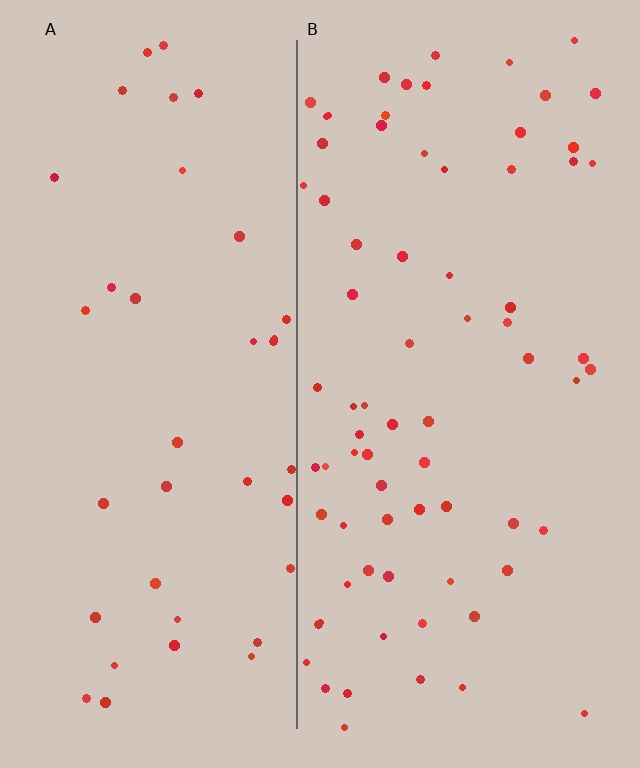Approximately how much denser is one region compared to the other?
Approximately 1.9× — region B over region A.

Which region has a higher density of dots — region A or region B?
B (the right).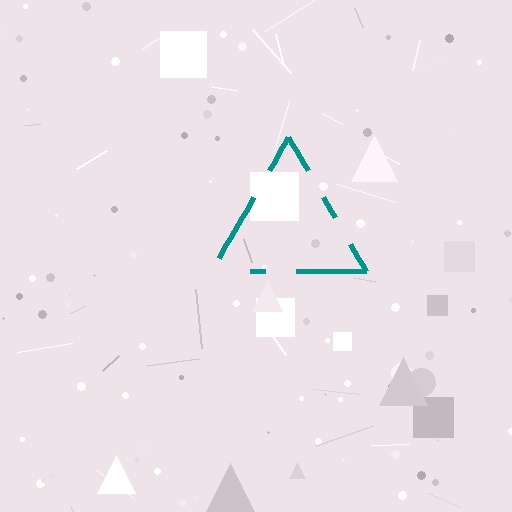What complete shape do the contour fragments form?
The contour fragments form a triangle.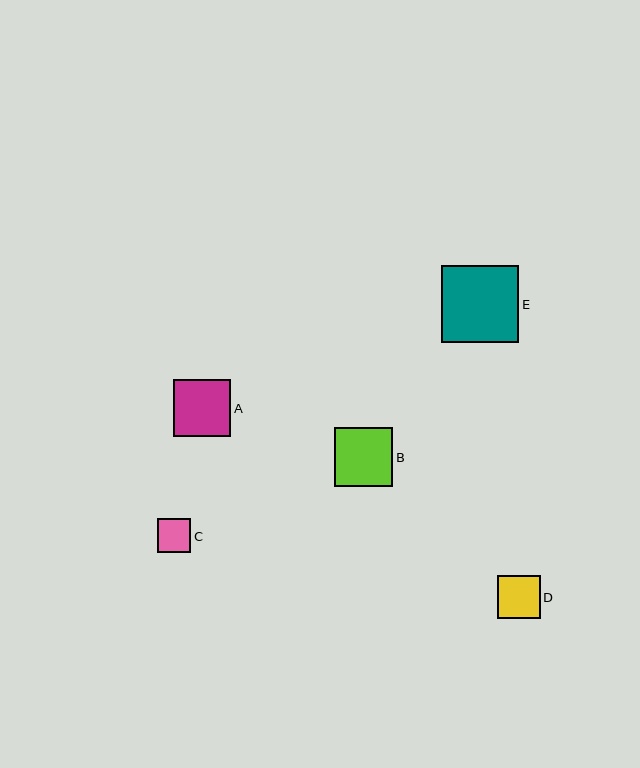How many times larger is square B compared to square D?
Square B is approximately 1.4 times the size of square D.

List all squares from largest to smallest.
From largest to smallest: E, B, A, D, C.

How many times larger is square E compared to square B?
Square E is approximately 1.3 times the size of square B.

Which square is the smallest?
Square C is the smallest with a size of approximately 34 pixels.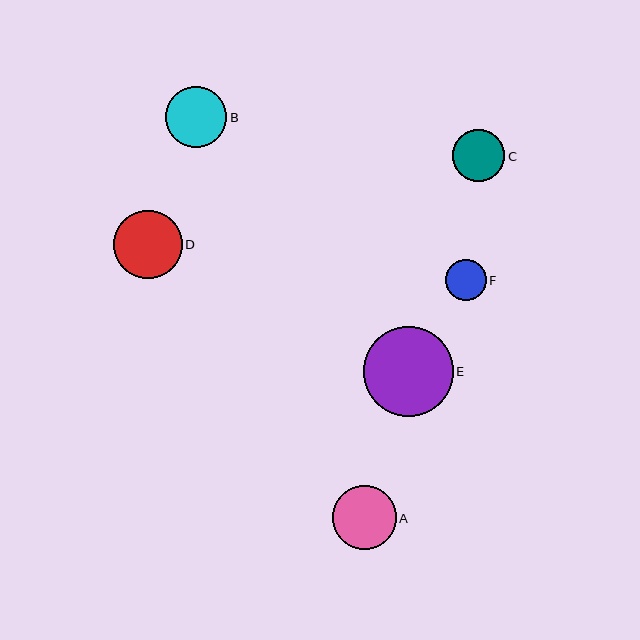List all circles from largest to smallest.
From largest to smallest: E, D, A, B, C, F.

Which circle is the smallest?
Circle F is the smallest with a size of approximately 41 pixels.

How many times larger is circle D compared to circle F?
Circle D is approximately 1.7 times the size of circle F.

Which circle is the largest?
Circle E is the largest with a size of approximately 90 pixels.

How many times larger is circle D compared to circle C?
Circle D is approximately 1.3 times the size of circle C.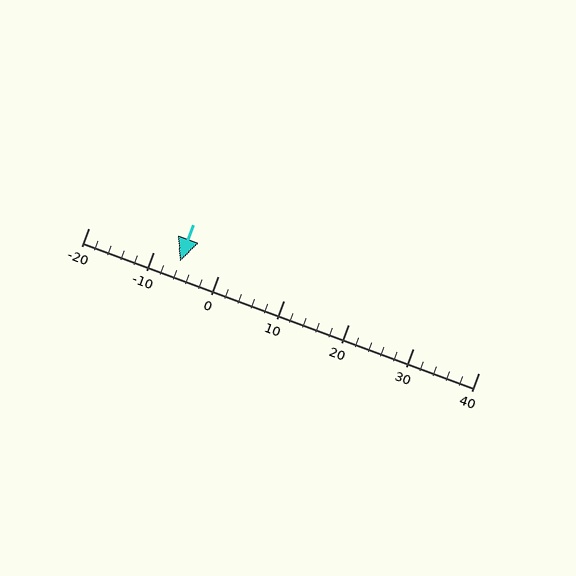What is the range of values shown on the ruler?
The ruler shows values from -20 to 40.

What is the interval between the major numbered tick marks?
The major tick marks are spaced 10 units apart.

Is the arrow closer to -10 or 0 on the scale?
The arrow is closer to -10.